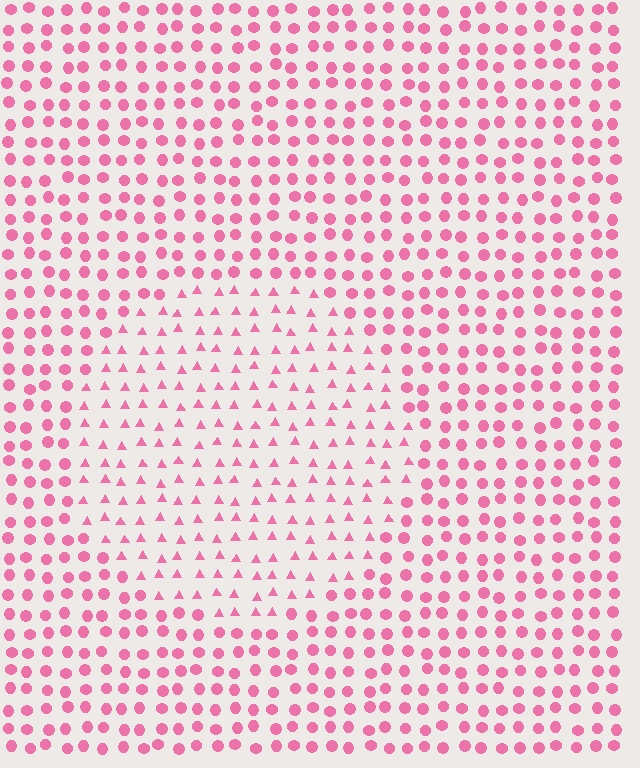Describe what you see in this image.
The image is filled with small pink elements arranged in a uniform grid. A circle-shaped region contains triangles, while the surrounding area contains circles. The boundary is defined purely by the change in element shape.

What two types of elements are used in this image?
The image uses triangles inside the circle region and circles outside it.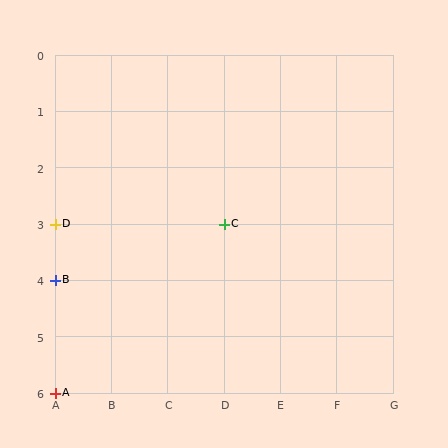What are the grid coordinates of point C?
Point C is at grid coordinates (D, 3).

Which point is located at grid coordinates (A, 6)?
Point A is at (A, 6).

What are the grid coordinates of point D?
Point D is at grid coordinates (A, 3).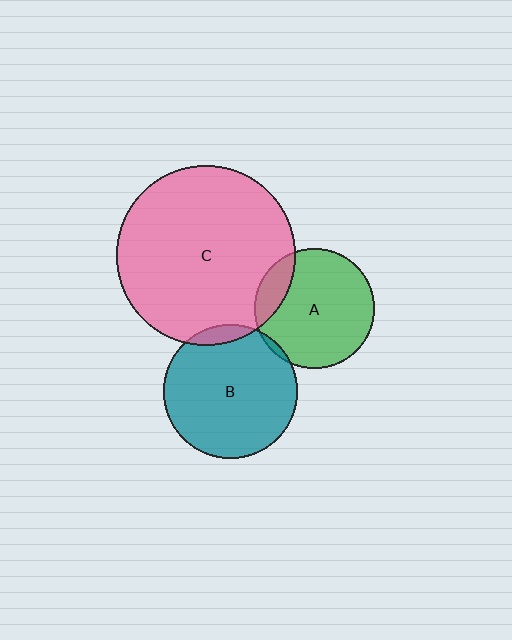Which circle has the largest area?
Circle C (pink).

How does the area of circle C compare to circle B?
Approximately 1.8 times.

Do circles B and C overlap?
Yes.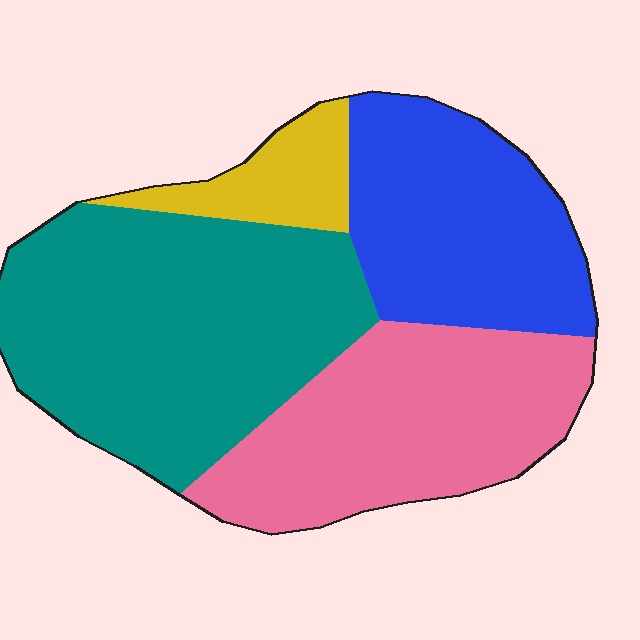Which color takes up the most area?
Teal, at roughly 40%.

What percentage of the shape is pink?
Pink takes up between a quarter and a half of the shape.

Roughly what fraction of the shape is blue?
Blue covers around 25% of the shape.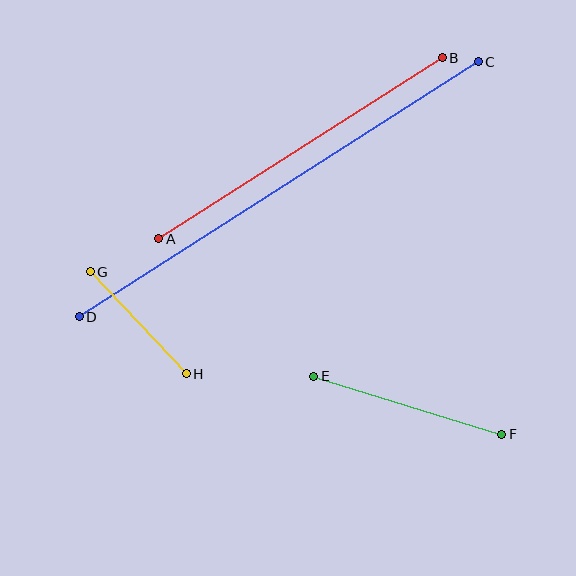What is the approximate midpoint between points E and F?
The midpoint is at approximately (408, 405) pixels.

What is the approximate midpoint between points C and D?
The midpoint is at approximately (279, 189) pixels.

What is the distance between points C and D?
The distance is approximately 473 pixels.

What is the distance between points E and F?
The distance is approximately 197 pixels.